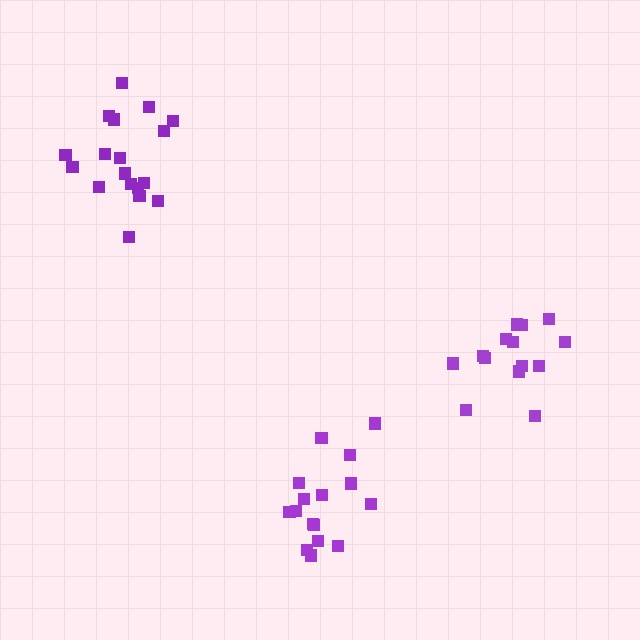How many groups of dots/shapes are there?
There are 3 groups.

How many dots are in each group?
Group 1: 19 dots, Group 2: 16 dots, Group 3: 14 dots (49 total).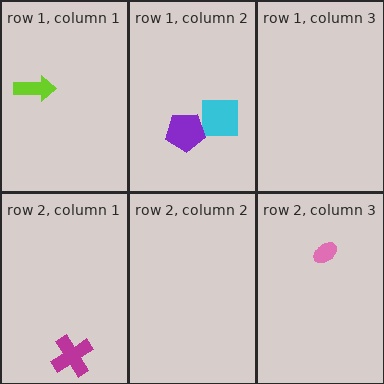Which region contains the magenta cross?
The row 2, column 1 region.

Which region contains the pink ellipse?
The row 2, column 3 region.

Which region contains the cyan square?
The row 1, column 2 region.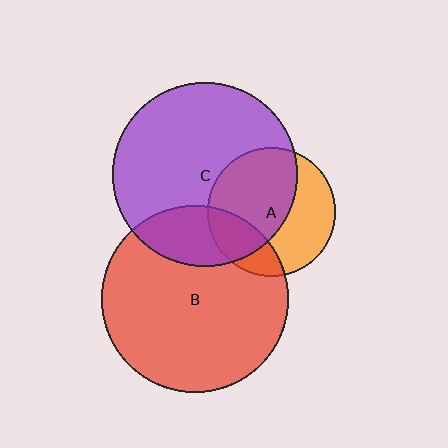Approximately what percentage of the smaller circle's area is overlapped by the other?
Approximately 60%.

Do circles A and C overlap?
Yes.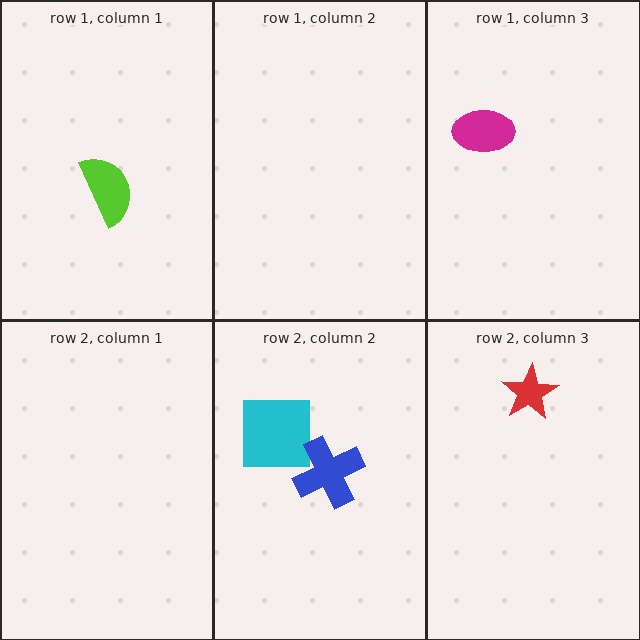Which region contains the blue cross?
The row 2, column 2 region.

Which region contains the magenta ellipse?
The row 1, column 3 region.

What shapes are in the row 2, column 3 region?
The red star.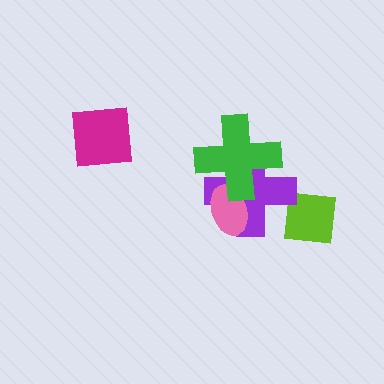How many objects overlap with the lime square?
1 object overlaps with the lime square.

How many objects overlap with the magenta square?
0 objects overlap with the magenta square.